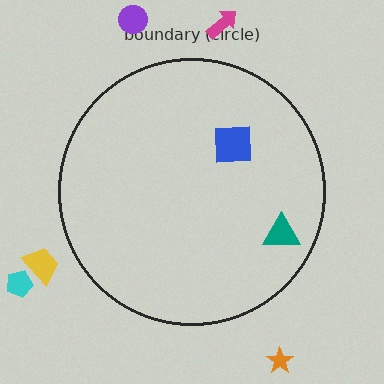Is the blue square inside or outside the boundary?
Inside.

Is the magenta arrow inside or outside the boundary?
Outside.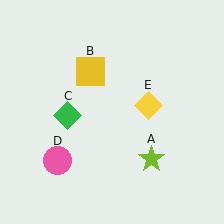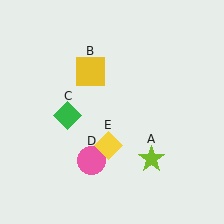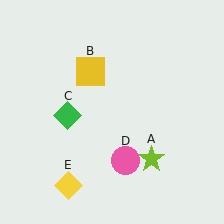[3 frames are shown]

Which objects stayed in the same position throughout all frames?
Lime star (object A) and yellow square (object B) and green diamond (object C) remained stationary.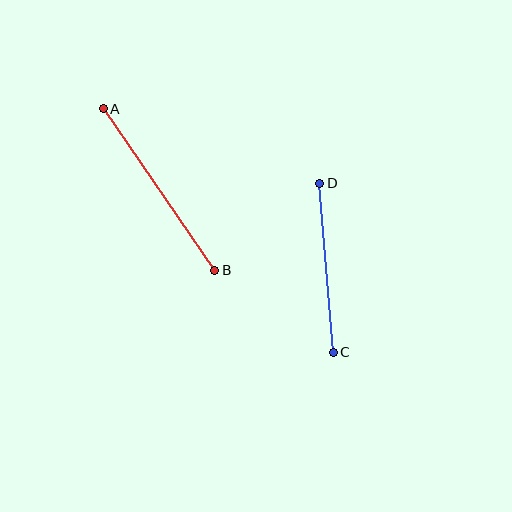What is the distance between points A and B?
The distance is approximately 196 pixels.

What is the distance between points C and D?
The distance is approximately 170 pixels.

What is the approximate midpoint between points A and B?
The midpoint is at approximately (159, 189) pixels.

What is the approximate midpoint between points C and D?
The midpoint is at approximately (327, 268) pixels.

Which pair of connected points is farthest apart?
Points A and B are farthest apart.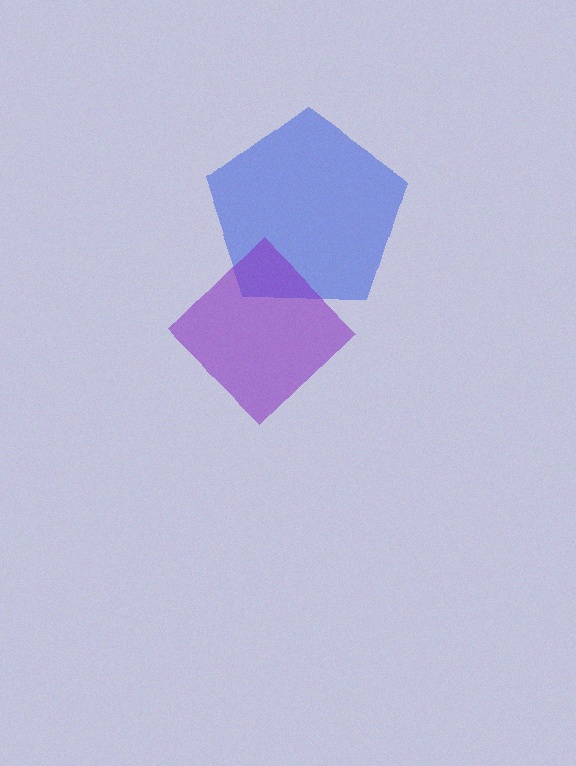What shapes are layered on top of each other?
The layered shapes are: a blue pentagon, a purple diamond.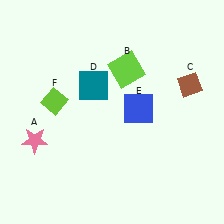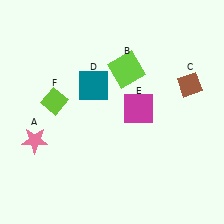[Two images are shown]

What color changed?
The square (E) changed from blue in Image 1 to magenta in Image 2.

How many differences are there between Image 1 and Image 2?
There is 1 difference between the two images.